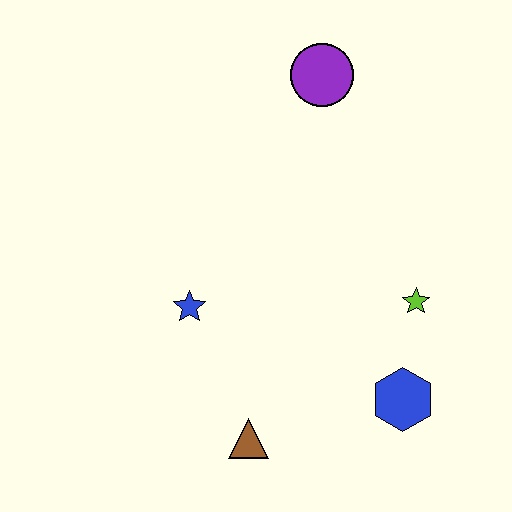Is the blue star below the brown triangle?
No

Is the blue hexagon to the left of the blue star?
No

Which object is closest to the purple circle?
The lime star is closest to the purple circle.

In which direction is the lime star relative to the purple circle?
The lime star is below the purple circle.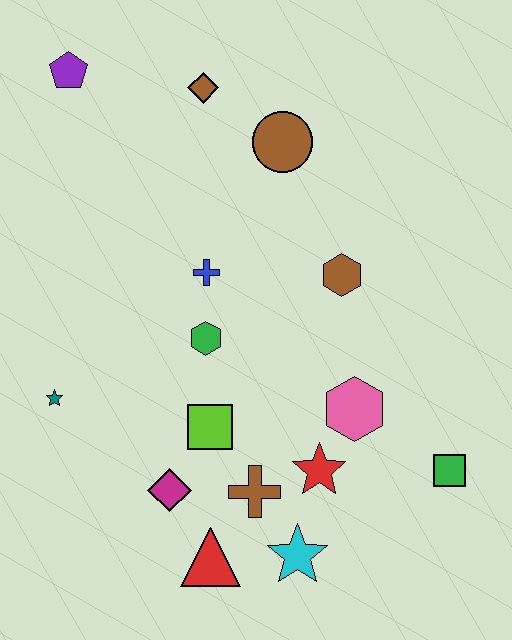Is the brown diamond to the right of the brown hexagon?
No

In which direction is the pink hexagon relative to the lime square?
The pink hexagon is to the right of the lime square.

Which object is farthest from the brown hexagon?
The purple pentagon is farthest from the brown hexagon.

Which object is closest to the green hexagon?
The blue cross is closest to the green hexagon.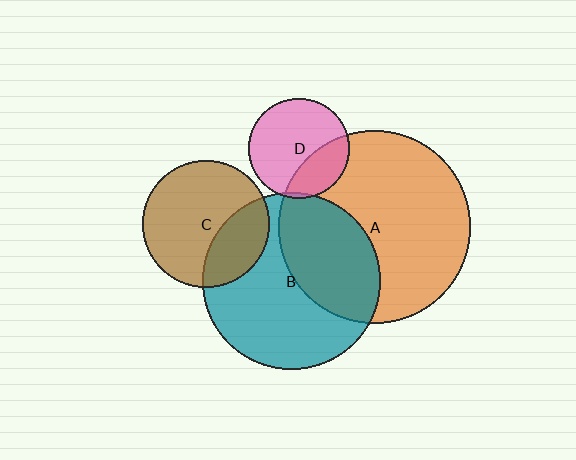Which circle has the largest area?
Circle A (orange).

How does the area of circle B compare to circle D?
Approximately 3.1 times.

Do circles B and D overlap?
Yes.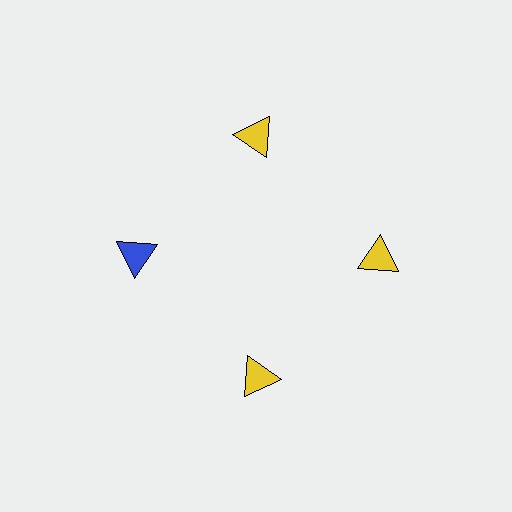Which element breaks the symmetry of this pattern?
The blue triangle at roughly the 9 o'clock position breaks the symmetry. All other shapes are yellow triangles.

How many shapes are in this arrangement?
There are 4 shapes arranged in a ring pattern.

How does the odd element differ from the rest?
It has a different color: blue instead of yellow.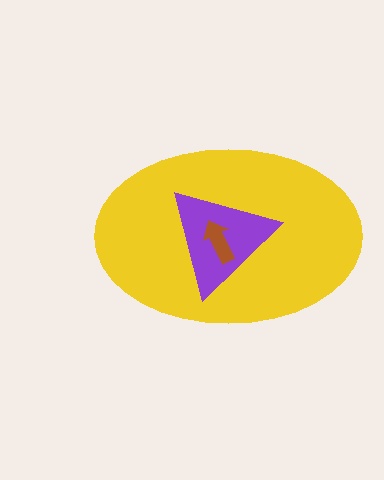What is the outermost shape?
The yellow ellipse.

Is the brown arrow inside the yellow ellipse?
Yes.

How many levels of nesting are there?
3.